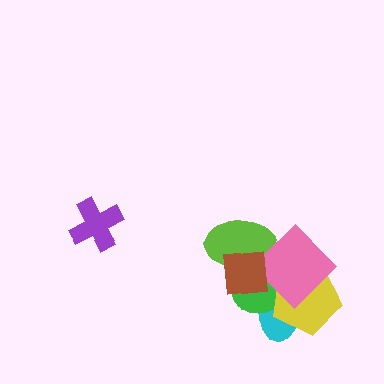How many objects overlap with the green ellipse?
5 objects overlap with the green ellipse.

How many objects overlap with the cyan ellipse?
4 objects overlap with the cyan ellipse.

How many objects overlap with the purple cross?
0 objects overlap with the purple cross.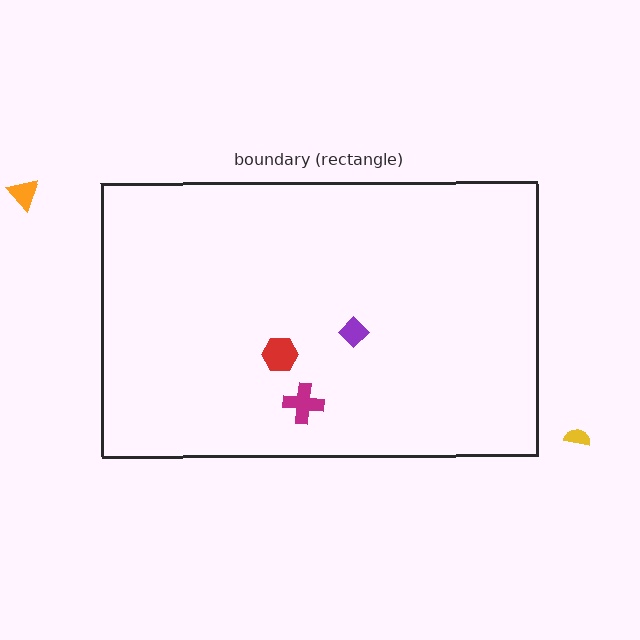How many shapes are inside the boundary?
3 inside, 2 outside.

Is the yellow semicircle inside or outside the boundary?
Outside.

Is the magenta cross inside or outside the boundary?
Inside.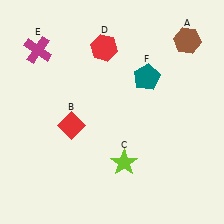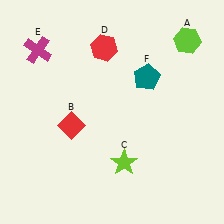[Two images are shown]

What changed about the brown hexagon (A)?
In Image 1, A is brown. In Image 2, it changed to lime.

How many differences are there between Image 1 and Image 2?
There is 1 difference between the two images.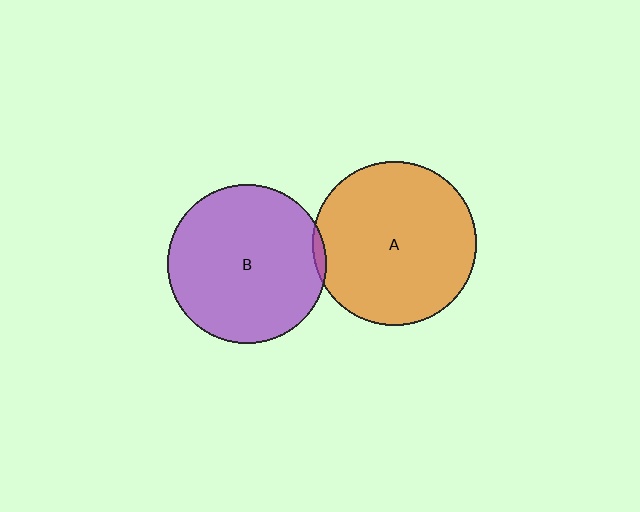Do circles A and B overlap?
Yes.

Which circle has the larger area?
Circle A (orange).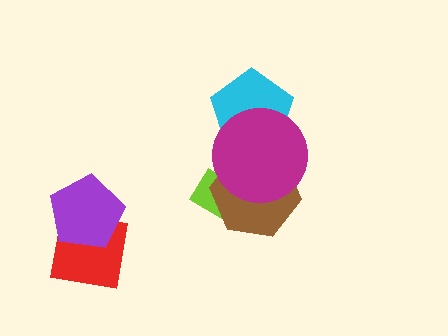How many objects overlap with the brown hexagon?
2 objects overlap with the brown hexagon.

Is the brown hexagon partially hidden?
Yes, it is partially covered by another shape.